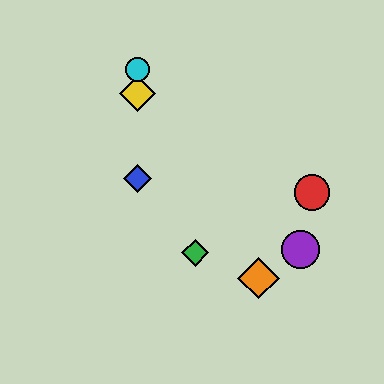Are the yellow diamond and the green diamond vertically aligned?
No, the yellow diamond is at x≈137 and the green diamond is at x≈195.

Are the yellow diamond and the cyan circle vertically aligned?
Yes, both are at x≈137.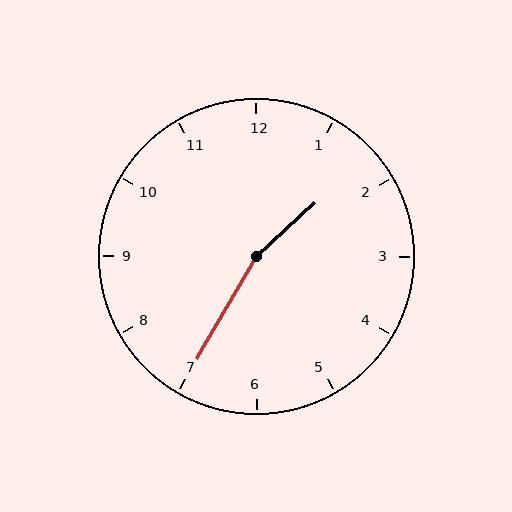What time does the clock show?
1:35.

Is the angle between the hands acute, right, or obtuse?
It is obtuse.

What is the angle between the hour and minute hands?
Approximately 162 degrees.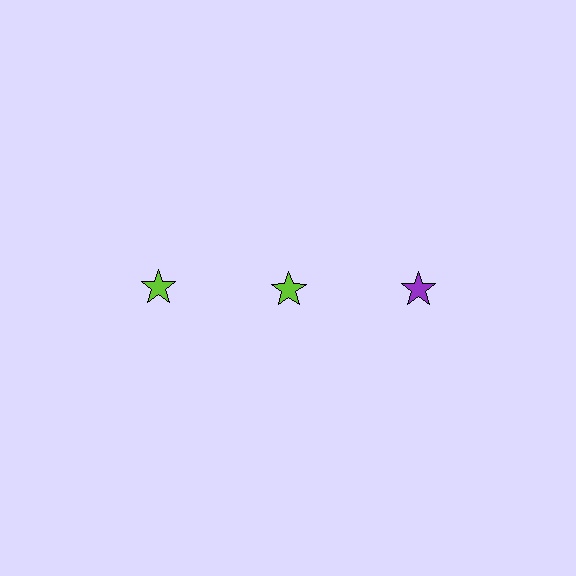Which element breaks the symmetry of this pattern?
The purple star in the top row, center column breaks the symmetry. All other shapes are lime stars.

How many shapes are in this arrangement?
There are 3 shapes arranged in a grid pattern.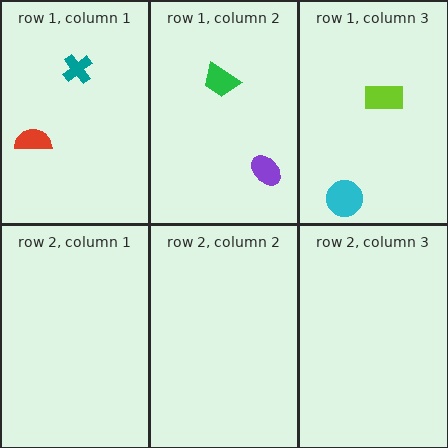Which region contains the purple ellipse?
The row 1, column 2 region.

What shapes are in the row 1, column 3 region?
The lime rectangle, the cyan circle.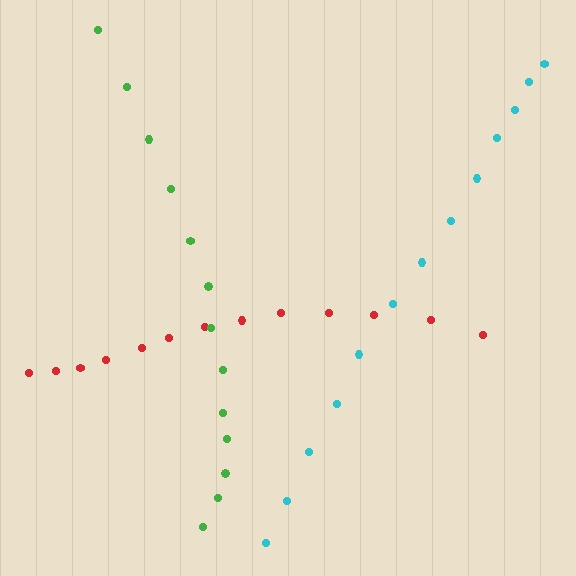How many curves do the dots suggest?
There are 3 distinct paths.